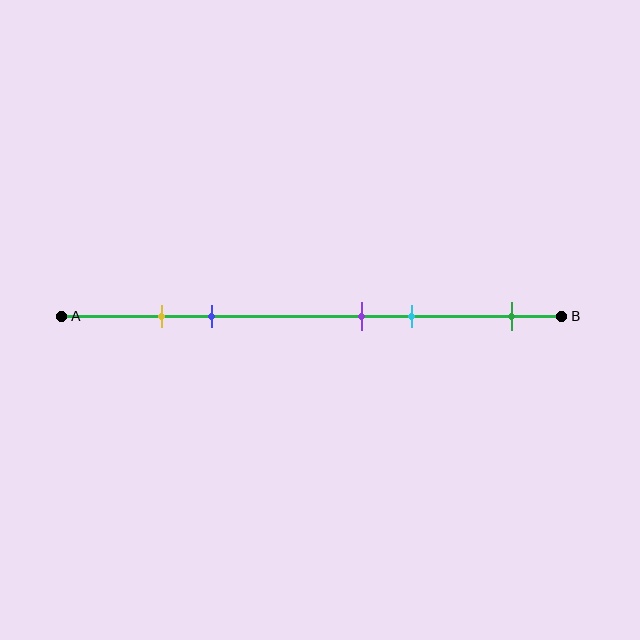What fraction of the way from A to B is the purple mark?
The purple mark is approximately 60% (0.6) of the way from A to B.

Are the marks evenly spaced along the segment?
No, the marks are not evenly spaced.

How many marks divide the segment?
There are 5 marks dividing the segment.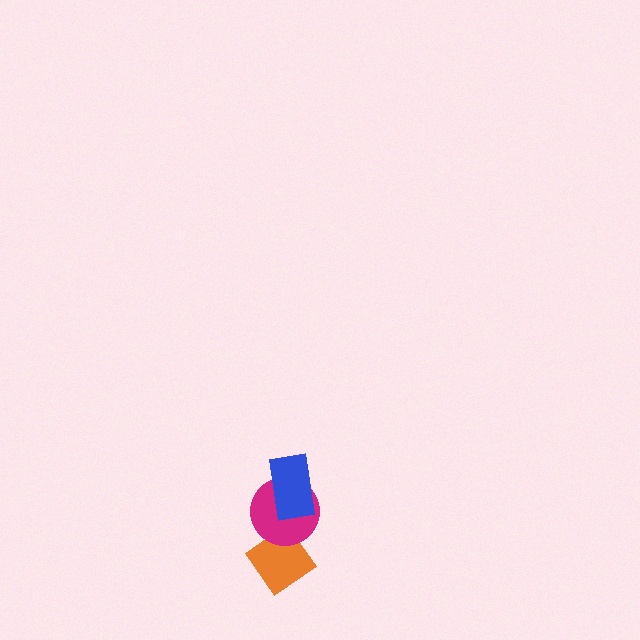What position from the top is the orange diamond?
The orange diamond is 3rd from the top.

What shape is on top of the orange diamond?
The magenta circle is on top of the orange diamond.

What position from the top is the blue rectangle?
The blue rectangle is 1st from the top.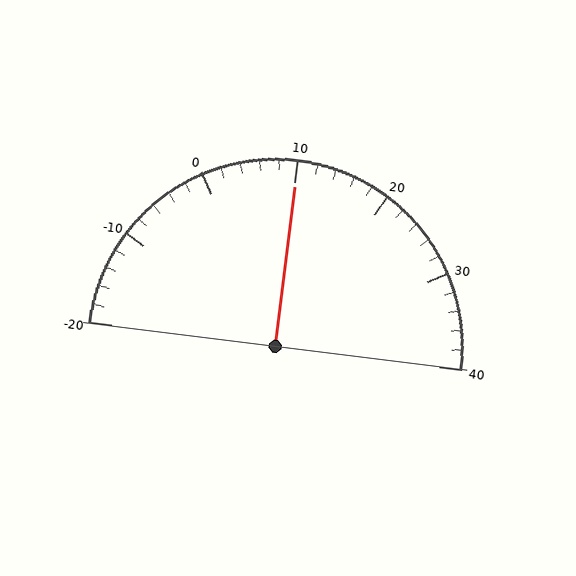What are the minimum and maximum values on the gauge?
The gauge ranges from -20 to 40.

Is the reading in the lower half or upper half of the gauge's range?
The reading is in the upper half of the range (-20 to 40).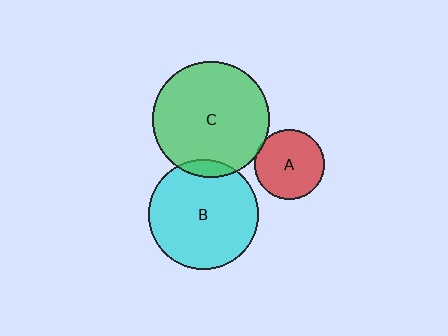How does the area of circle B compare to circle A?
Approximately 2.5 times.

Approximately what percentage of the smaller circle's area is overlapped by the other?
Approximately 5%.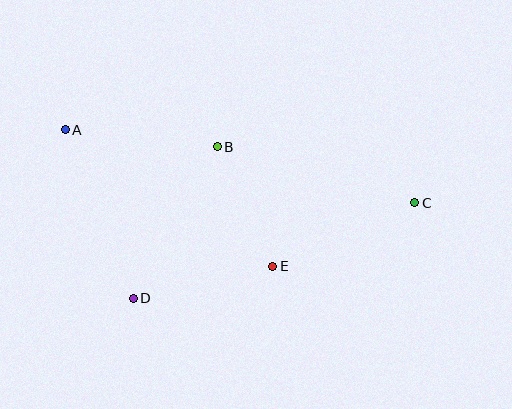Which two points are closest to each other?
Points B and E are closest to each other.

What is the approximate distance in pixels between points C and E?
The distance between C and E is approximately 156 pixels.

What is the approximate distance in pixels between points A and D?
The distance between A and D is approximately 182 pixels.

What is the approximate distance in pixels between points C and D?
The distance between C and D is approximately 297 pixels.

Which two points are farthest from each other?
Points A and C are farthest from each other.